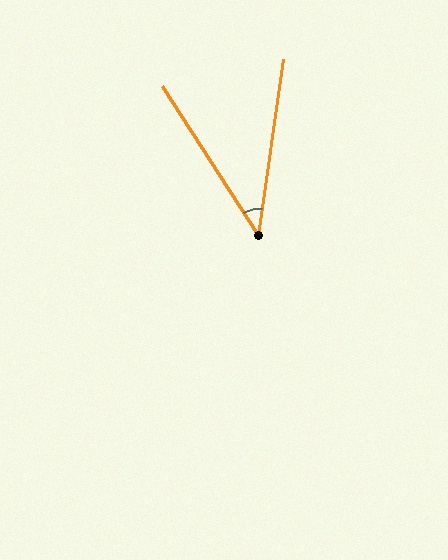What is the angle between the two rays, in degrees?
Approximately 41 degrees.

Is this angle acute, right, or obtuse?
It is acute.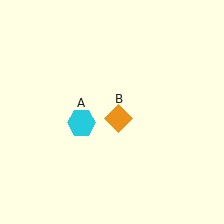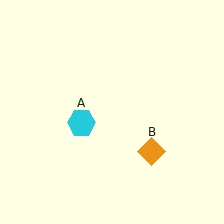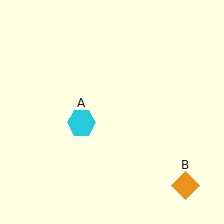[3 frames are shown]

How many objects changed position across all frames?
1 object changed position: orange diamond (object B).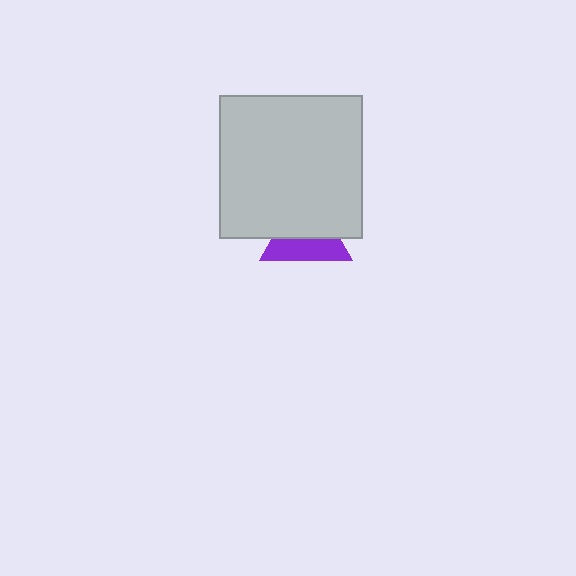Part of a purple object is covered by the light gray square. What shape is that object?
It is a triangle.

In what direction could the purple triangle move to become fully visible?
The purple triangle could move down. That would shift it out from behind the light gray square entirely.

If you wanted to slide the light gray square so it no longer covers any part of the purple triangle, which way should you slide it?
Slide it up — that is the most direct way to separate the two shapes.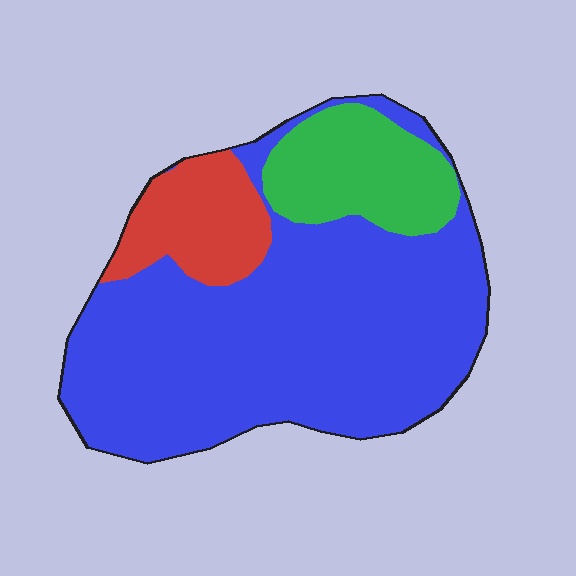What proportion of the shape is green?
Green covers 16% of the shape.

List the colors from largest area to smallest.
From largest to smallest: blue, green, red.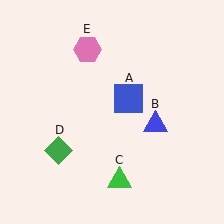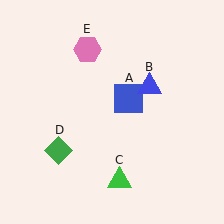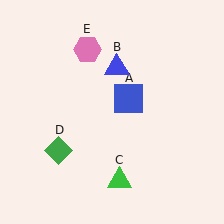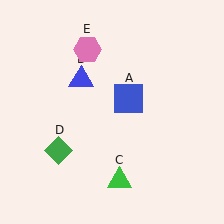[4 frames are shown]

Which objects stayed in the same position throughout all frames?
Blue square (object A) and green triangle (object C) and green diamond (object D) and pink hexagon (object E) remained stationary.